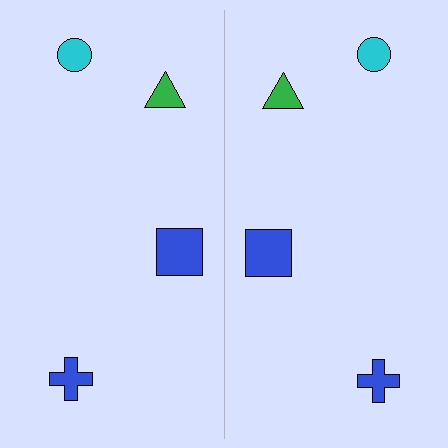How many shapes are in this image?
There are 8 shapes in this image.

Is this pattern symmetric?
Yes, this pattern has bilateral (reflection) symmetry.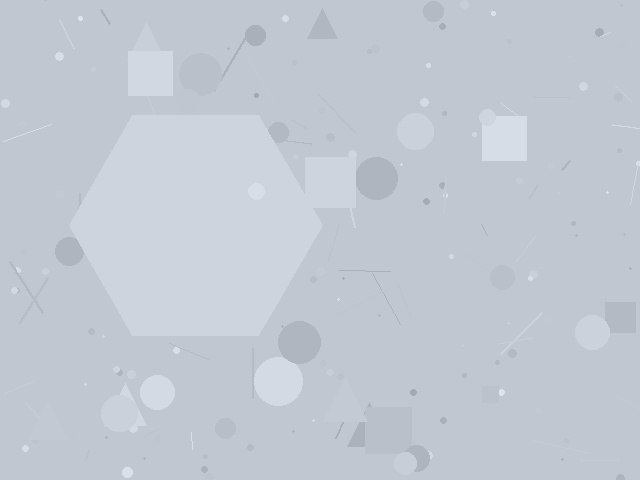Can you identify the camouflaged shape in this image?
The camouflaged shape is a hexagon.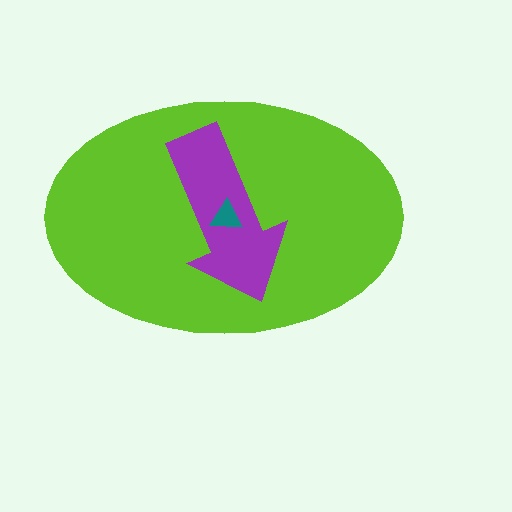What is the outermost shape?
The lime ellipse.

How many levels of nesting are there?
3.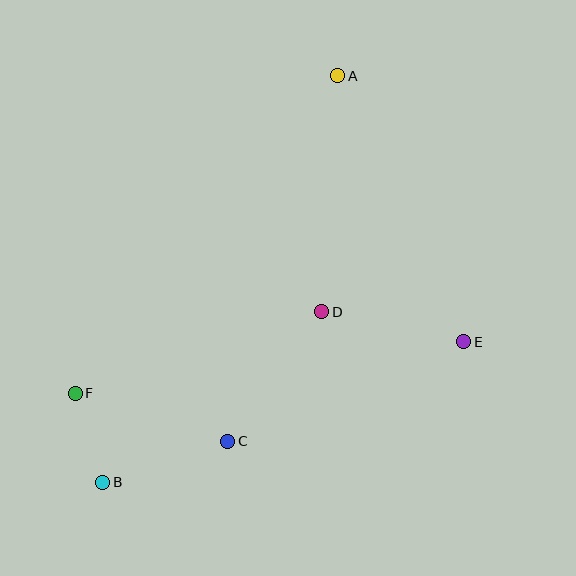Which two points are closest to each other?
Points B and F are closest to each other.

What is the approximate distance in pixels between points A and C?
The distance between A and C is approximately 382 pixels.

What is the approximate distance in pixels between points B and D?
The distance between B and D is approximately 277 pixels.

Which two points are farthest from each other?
Points A and B are farthest from each other.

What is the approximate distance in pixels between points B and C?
The distance between B and C is approximately 131 pixels.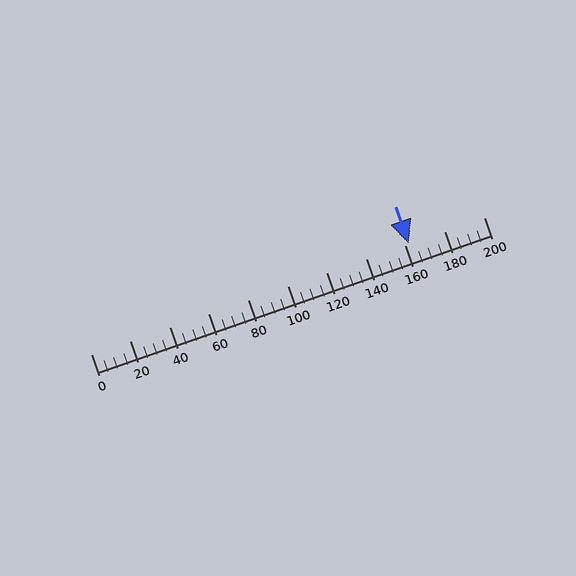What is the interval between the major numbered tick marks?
The major tick marks are spaced 20 units apart.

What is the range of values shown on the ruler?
The ruler shows values from 0 to 200.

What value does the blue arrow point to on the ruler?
The blue arrow points to approximately 162.